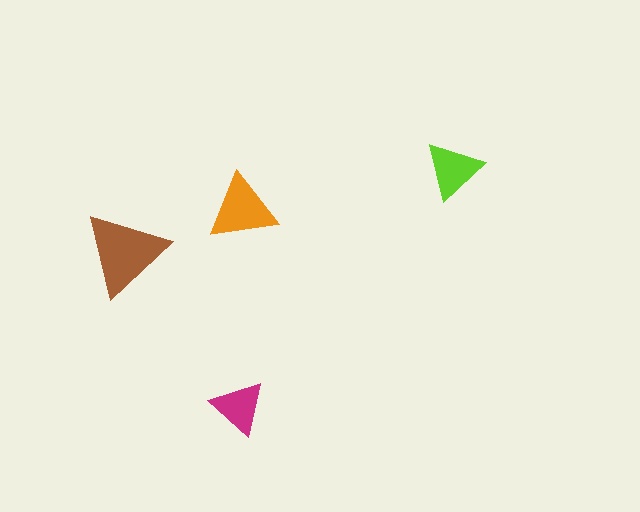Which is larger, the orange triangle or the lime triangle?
The orange one.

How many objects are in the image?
There are 4 objects in the image.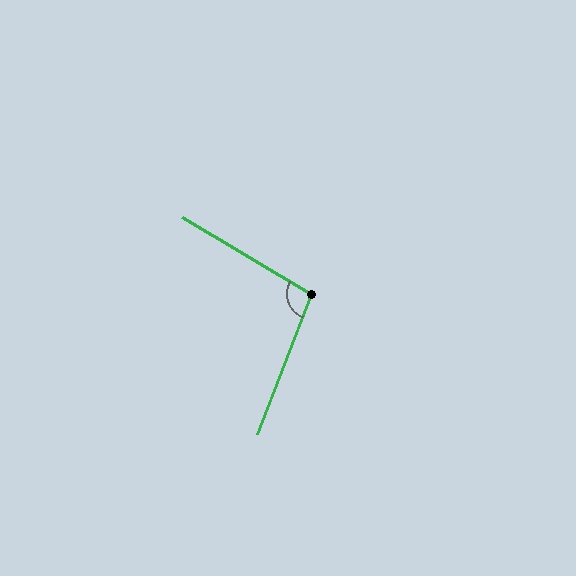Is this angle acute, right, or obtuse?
It is obtuse.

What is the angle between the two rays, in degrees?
Approximately 100 degrees.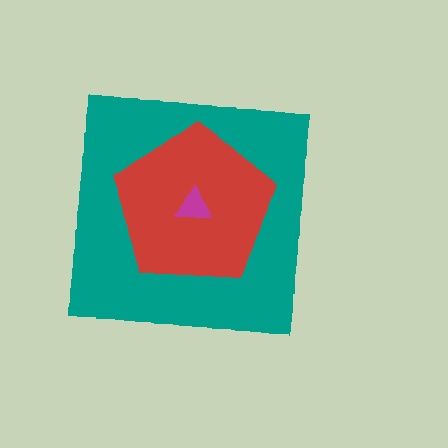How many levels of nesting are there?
3.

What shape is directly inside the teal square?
The red pentagon.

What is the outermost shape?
The teal square.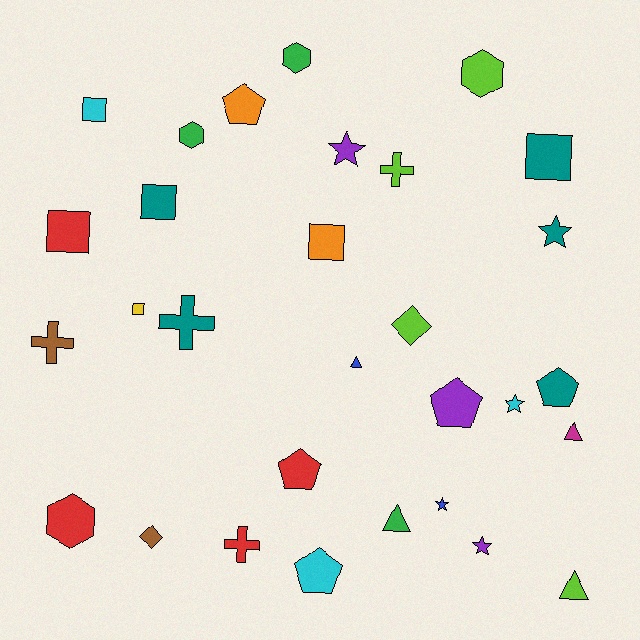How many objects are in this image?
There are 30 objects.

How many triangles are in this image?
There are 4 triangles.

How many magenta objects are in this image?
There is 1 magenta object.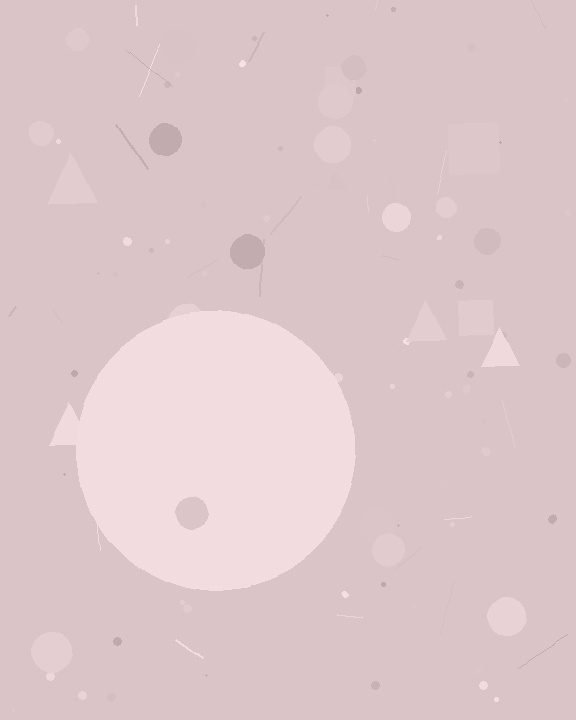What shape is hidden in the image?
A circle is hidden in the image.